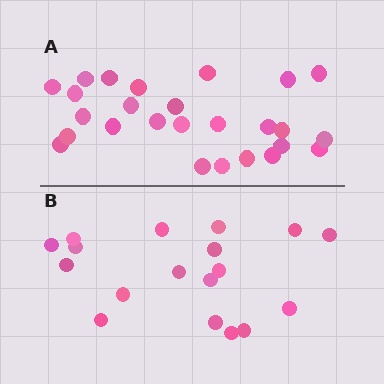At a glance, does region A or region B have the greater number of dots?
Region A (the top region) has more dots.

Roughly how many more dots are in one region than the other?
Region A has roughly 8 or so more dots than region B.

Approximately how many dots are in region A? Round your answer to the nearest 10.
About 30 dots. (The exact count is 26, which rounds to 30.)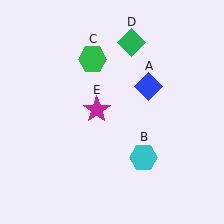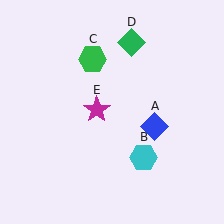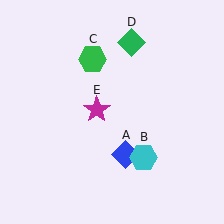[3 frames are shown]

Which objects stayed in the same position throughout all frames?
Cyan hexagon (object B) and green hexagon (object C) and green diamond (object D) and magenta star (object E) remained stationary.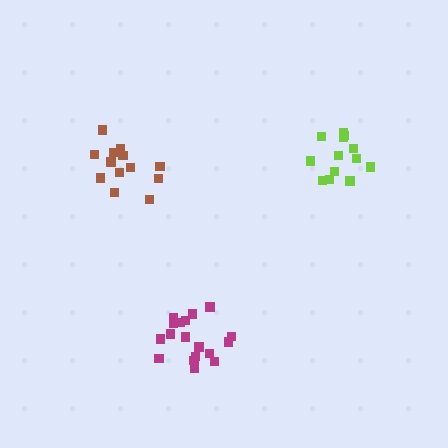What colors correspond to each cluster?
The clusters are colored: brown, lime, magenta.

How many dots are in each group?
Group 1: 13 dots, Group 2: 13 dots, Group 3: 18 dots (44 total).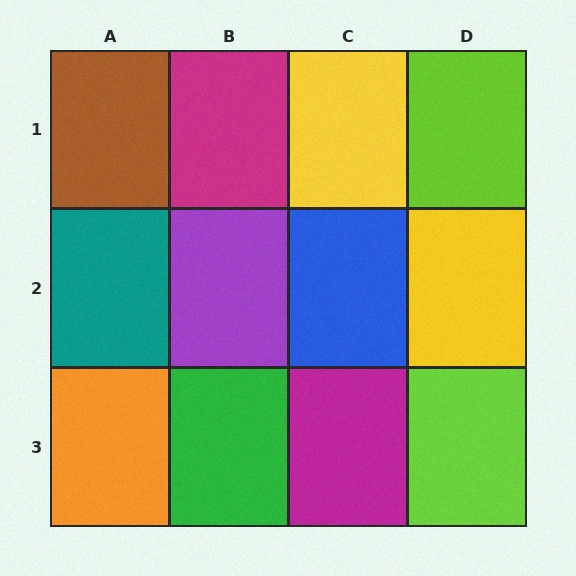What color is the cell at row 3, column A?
Orange.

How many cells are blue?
1 cell is blue.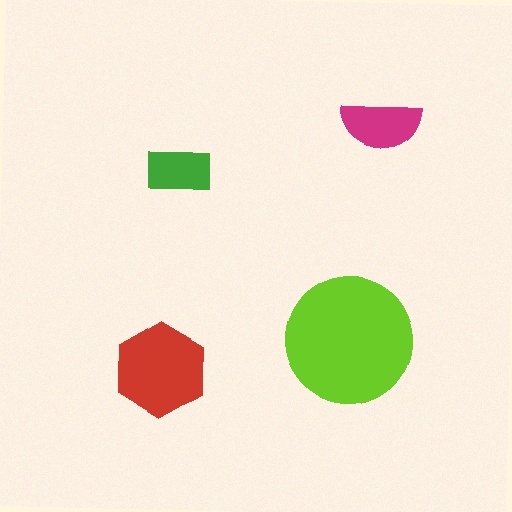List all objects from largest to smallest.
The lime circle, the red hexagon, the magenta semicircle, the green rectangle.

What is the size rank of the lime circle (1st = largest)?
1st.